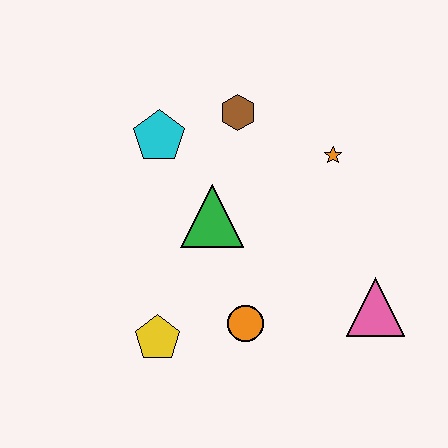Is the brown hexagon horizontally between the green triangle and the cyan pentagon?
No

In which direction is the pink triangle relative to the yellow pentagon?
The pink triangle is to the right of the yellow pentagon.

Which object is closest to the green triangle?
The cyan pentagon is closest to the green triangle.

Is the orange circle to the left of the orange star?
Yes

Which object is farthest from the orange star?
The yellow pentagon is farthest from the orange star.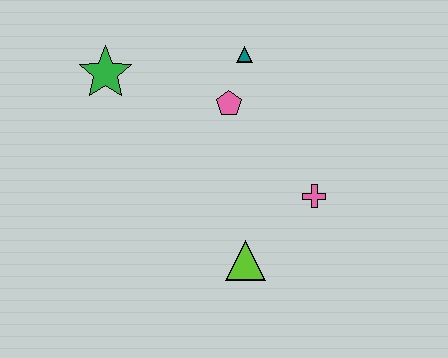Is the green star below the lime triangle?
No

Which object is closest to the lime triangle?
The pink cross is closest to the lime triangle.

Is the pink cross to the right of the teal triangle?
Yes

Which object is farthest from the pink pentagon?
The lime triangle is farthest from the pink pentagon.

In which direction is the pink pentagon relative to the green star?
The pink pentagon is to the right of the green star.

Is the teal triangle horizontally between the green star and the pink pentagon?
No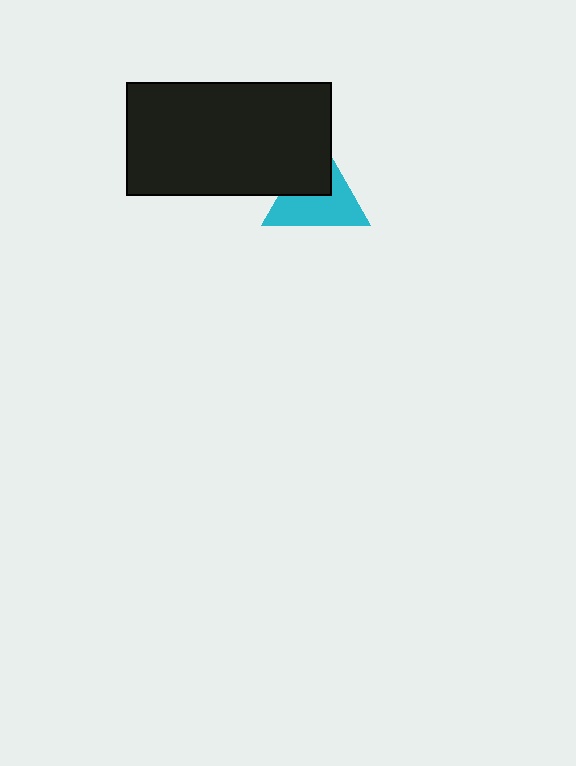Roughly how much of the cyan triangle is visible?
About half of it is visible (roughly 61%).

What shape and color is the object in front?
The object in front is a black rectangle.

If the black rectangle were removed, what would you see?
You would see the complete cyan triangle.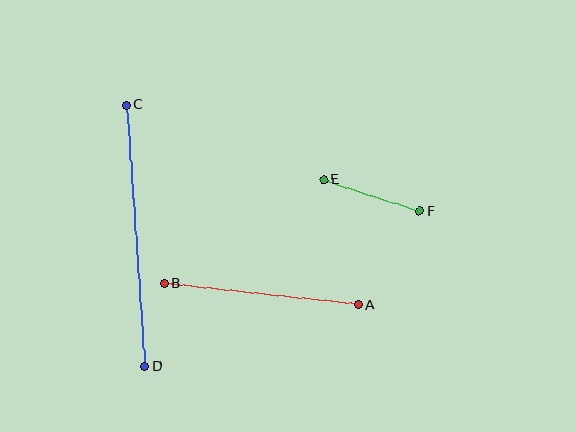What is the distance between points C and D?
The distance is approximately 262 pixels.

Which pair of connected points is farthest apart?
Points C and D are farthest apart.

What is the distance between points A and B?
The distance is approximately 195 pixels.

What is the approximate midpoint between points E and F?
The midpoint is at approximately (372, 196) pixels.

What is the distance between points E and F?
The distance is approximately 101 pixels.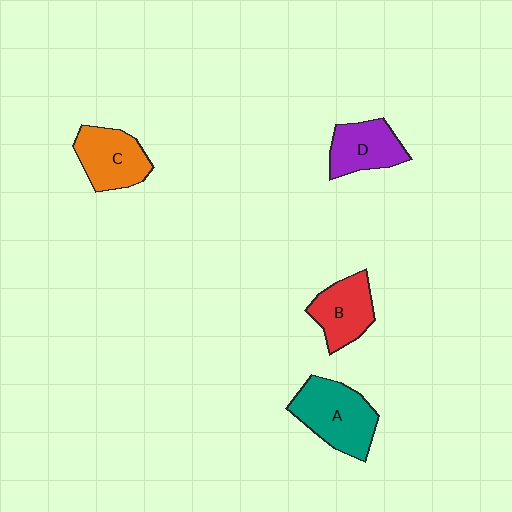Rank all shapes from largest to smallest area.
From largest to smallest: A (teal), C (orange), B (red), D (purple).